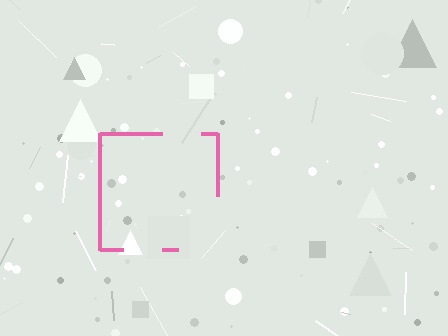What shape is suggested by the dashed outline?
The dashed outline suggests a square.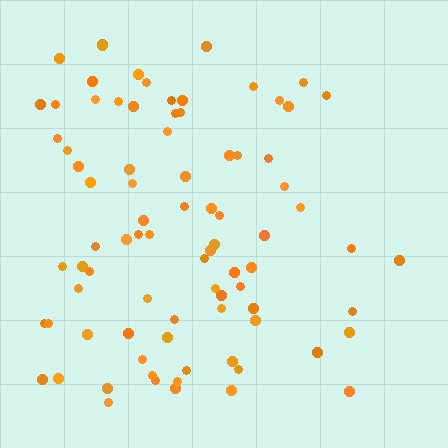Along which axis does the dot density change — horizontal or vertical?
Horizontal.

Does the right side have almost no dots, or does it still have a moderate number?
Still a moderate number, just noticeably fewer than the left.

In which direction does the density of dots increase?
From right to left, with the left side densest.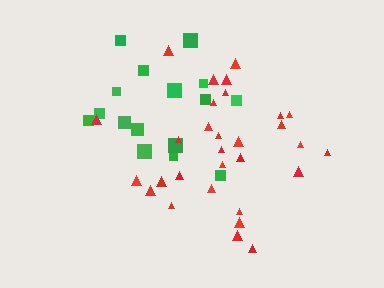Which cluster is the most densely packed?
Red.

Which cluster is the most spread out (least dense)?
Green.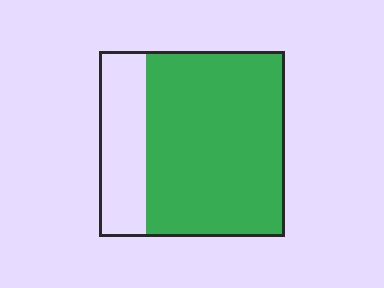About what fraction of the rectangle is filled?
About three quarters (3/4).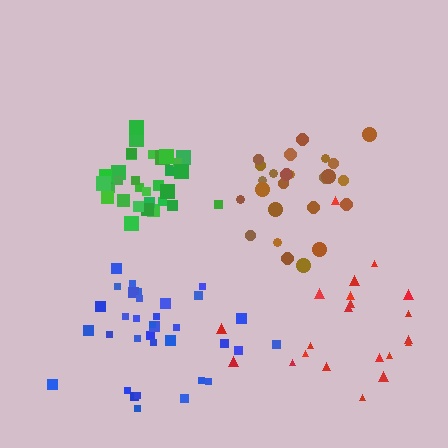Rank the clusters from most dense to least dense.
green, brown, blue, red.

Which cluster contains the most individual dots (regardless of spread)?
Blue (34).